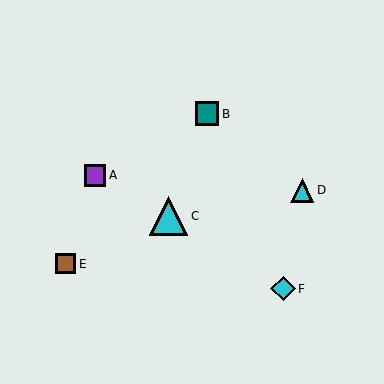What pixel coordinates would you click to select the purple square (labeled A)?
Click at (95, 175) to select the purple square A.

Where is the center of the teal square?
The center of the teal square is at (207, 114).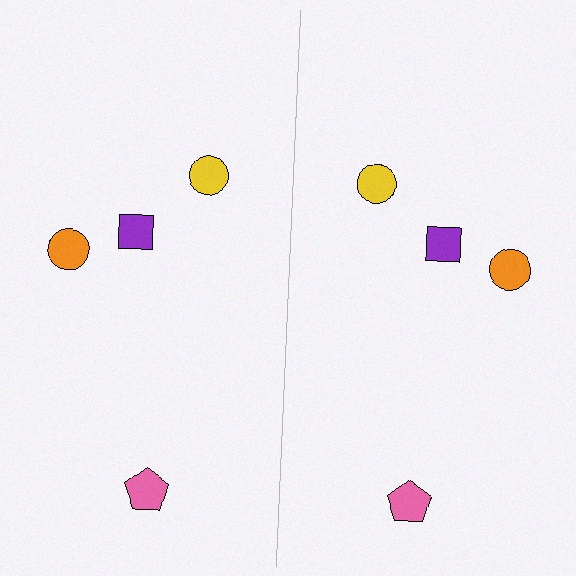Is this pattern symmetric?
Yes, this pattern has bilateral (reflection) symmetry.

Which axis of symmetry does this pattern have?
The pattern has a vertical axis of symmetry running through the center of the image.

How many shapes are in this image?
There are 8 shapes in this image.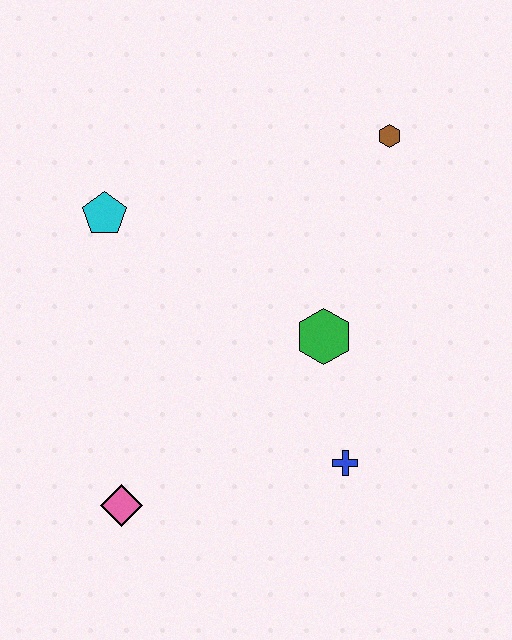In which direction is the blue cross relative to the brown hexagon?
The blue cross is below the brown hexagon.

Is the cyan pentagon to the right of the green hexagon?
No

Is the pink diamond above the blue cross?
No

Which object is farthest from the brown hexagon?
The pink diamond is farthest from the brown hexagon.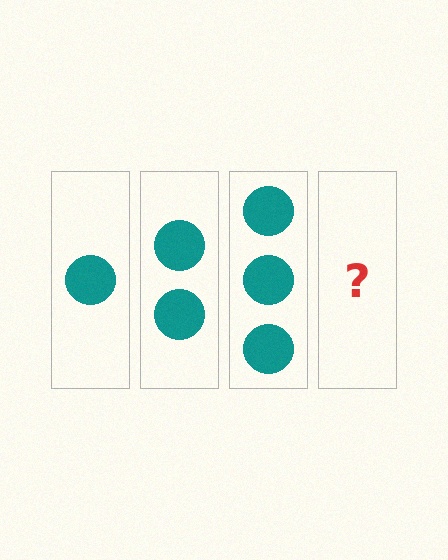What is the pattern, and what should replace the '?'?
The pattern is that each step adds one more circle. The '?' should be 4 circles.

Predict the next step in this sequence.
The next step is 4 circles.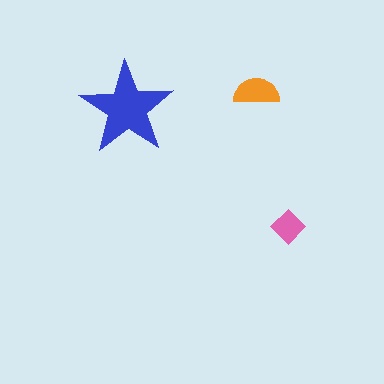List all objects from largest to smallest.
The blue star, the orange semicircle, the pink diamond.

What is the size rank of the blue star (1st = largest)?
1st.